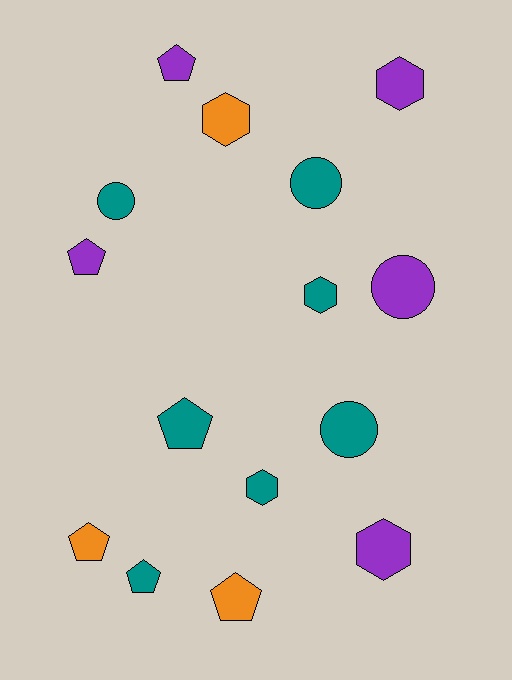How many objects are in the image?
There are 15 objects.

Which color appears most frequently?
Teal, with 7 objects.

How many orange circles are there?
There are no orange circles.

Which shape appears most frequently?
Pentagon, with 6 objects.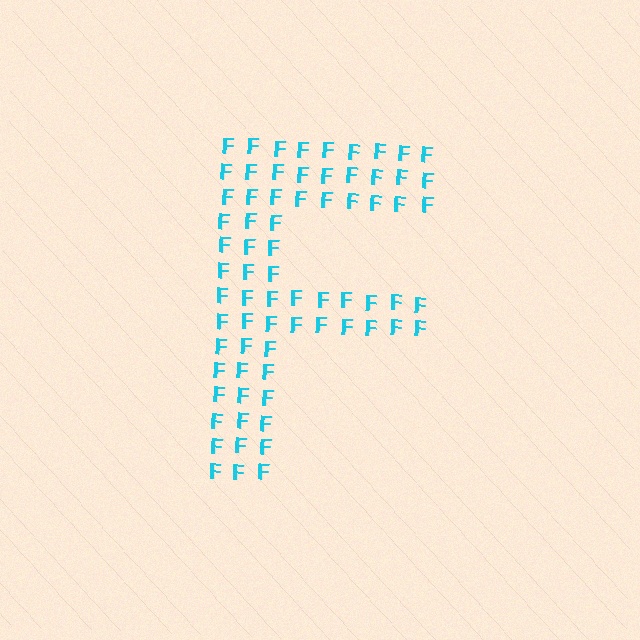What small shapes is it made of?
It is made of small letter F's.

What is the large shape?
The large shape is the letter F.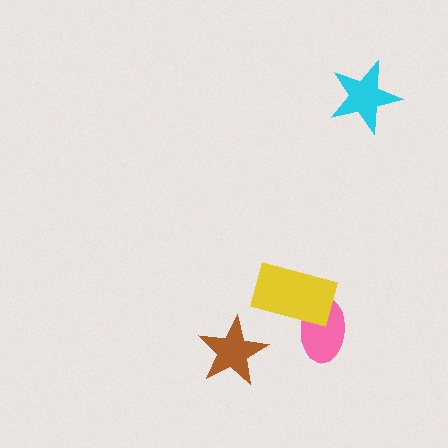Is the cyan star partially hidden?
No, no other shape covers it.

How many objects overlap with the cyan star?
0 objects overlap with the cyan star.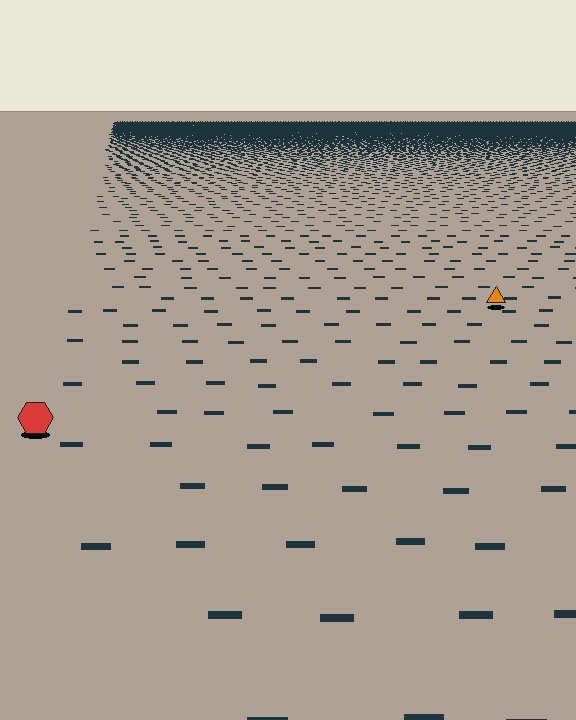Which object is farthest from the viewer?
The orange triangle is farthest from the viewer. It appears smaller and the ground texture around it is denser.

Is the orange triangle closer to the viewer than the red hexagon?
No. The red hexagon is closer — you can tell from the texture gradient: the ground texture is coarser near it.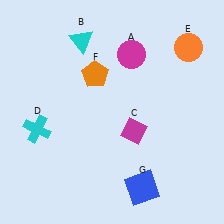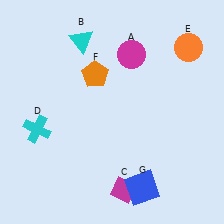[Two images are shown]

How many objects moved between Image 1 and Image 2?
1 object moved between the two images.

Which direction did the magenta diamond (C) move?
The magenta diamond (C) moved down.